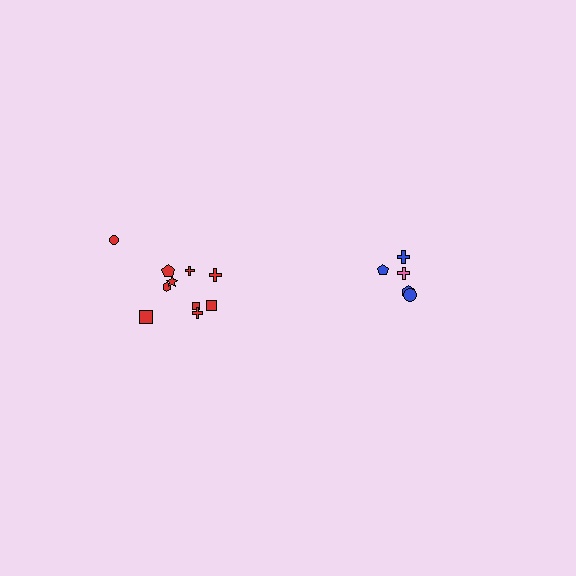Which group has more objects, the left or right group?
The left group.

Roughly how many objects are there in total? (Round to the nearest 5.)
Roughly 15 objects in total.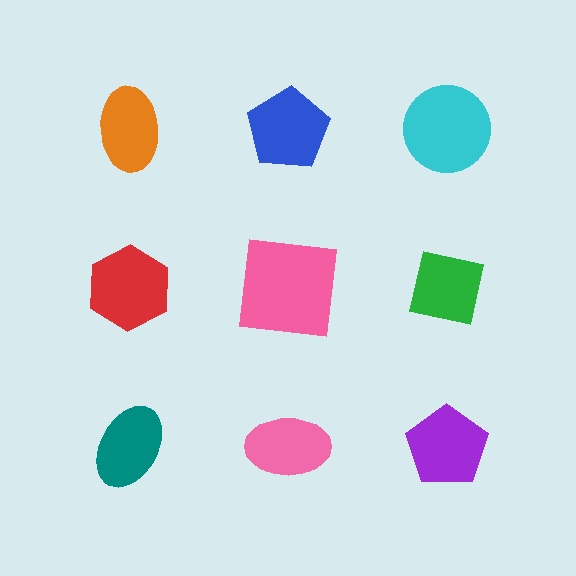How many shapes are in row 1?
3 shapes.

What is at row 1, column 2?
A blue pentagon.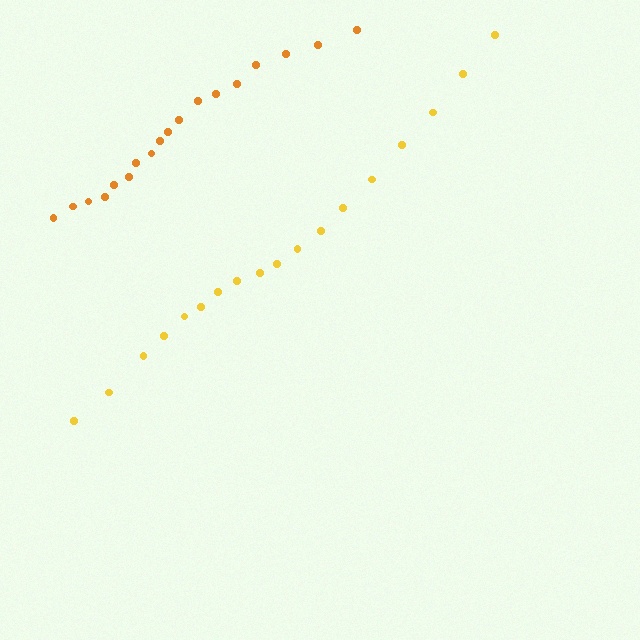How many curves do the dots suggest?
There are 2 distinct paths.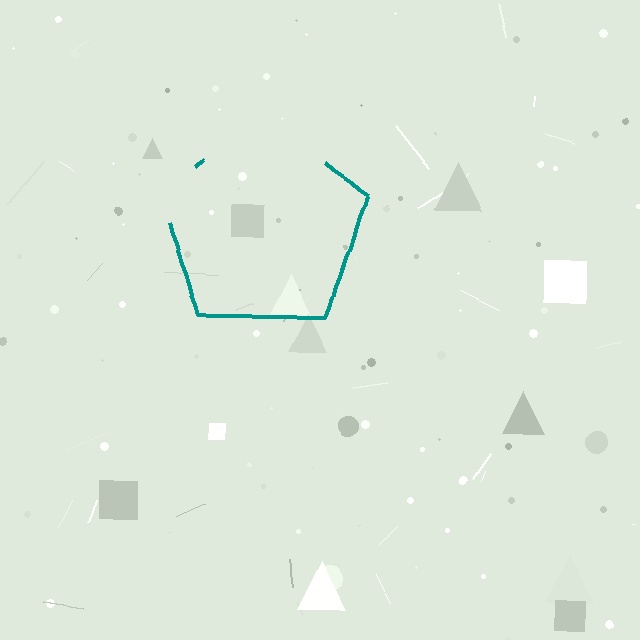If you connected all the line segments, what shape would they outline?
They would outline a pentagon.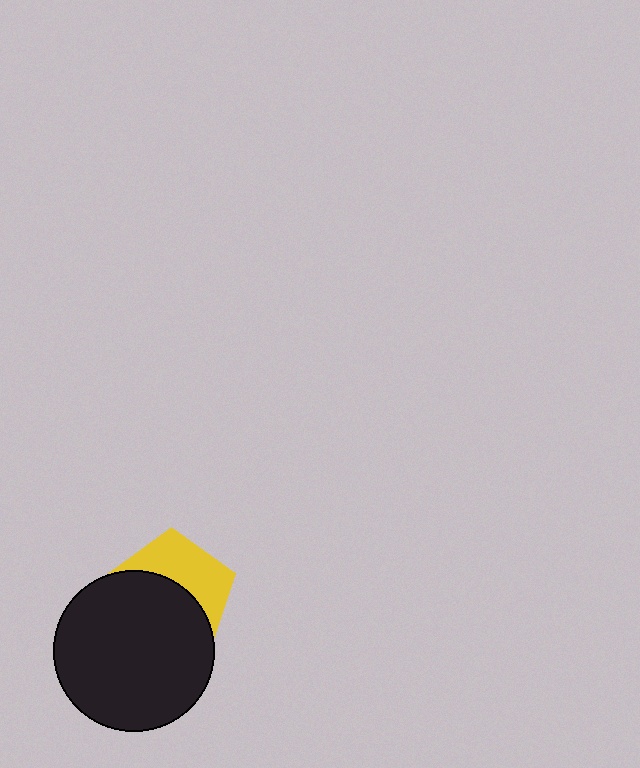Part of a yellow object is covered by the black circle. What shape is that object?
It is a pentagon.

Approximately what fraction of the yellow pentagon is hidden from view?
Roughly 57% of the yellow pentagon is hidden behind the black circle.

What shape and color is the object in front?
The object in front is a black circle.